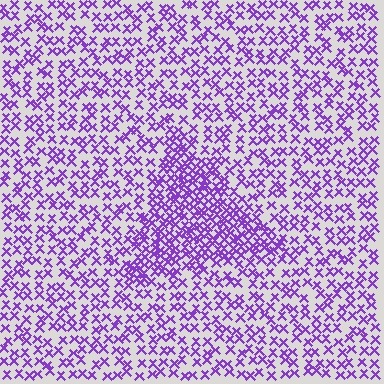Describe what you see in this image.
The image contains small purple elements arranged at two different densities. A triangle-shaped region is visible where the elements are more densely packed than the surrounding area.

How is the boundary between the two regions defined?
The boundary is defined by a change in element density (approximately 2.0x ratio). All elements are the same color, size, and shape.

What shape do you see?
I see a triangle.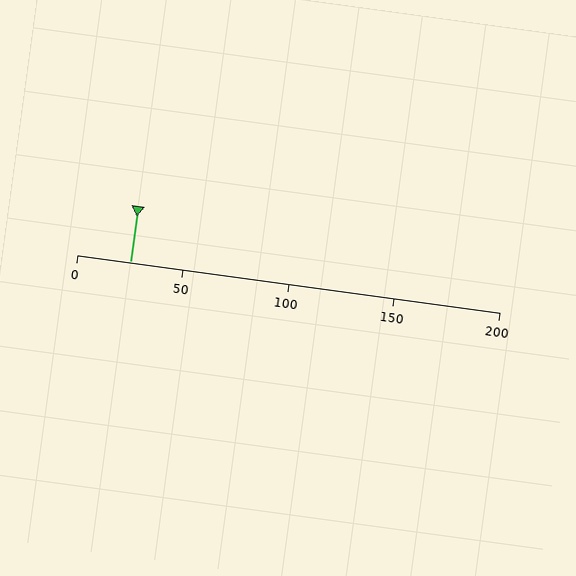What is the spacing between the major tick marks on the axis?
The major ticks are spaced 50 apart.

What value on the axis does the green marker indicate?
The marker indicates approximately 25.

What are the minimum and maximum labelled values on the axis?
The axis runs from 0 to 200.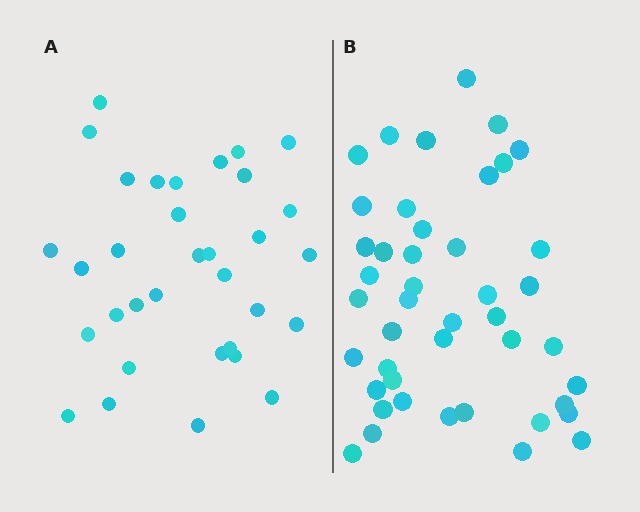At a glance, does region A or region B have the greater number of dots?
Region B (the right region) has more dots.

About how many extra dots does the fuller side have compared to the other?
Region B has roughly 12 or so more dots than region A.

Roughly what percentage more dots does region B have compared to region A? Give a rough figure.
About 35% more.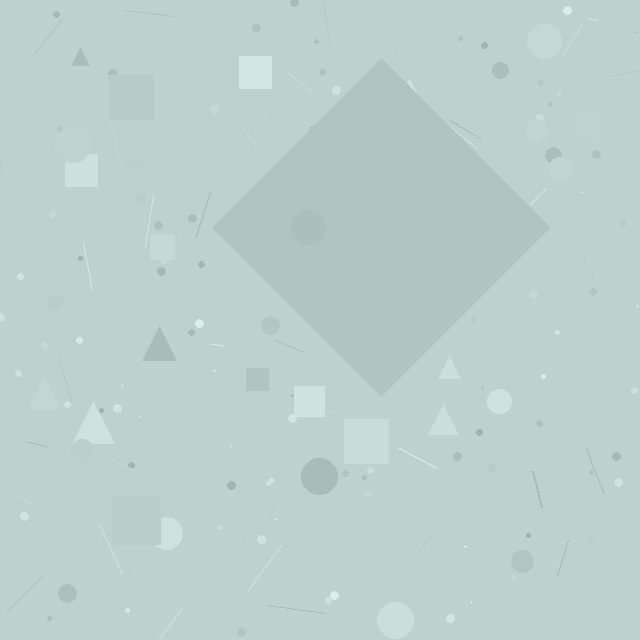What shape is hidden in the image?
A diamond is hidden in the image.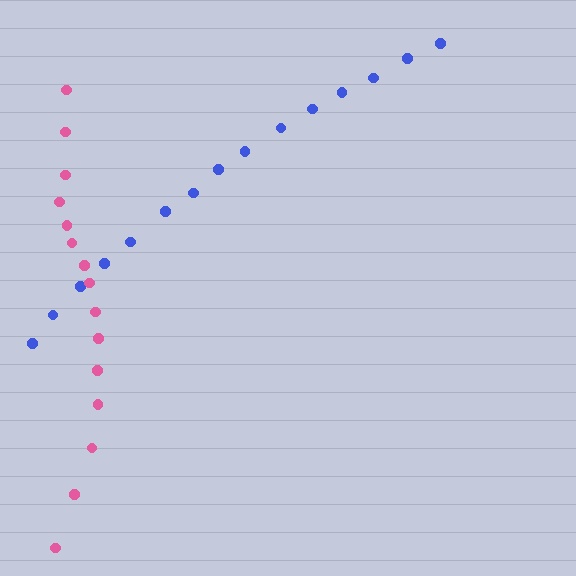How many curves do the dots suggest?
There are 2 distinct paths.